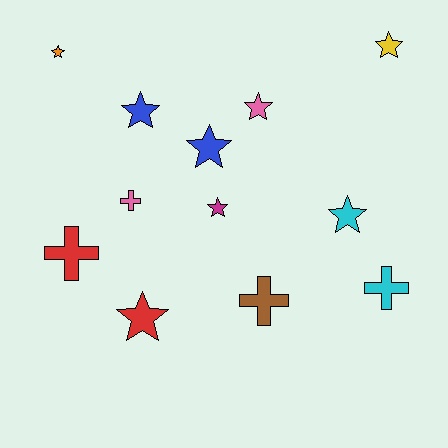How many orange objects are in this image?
There is 1 orange object.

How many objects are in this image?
There are 12 objects.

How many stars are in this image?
There are 8 stars.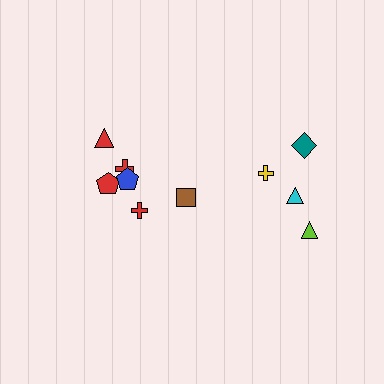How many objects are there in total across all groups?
There are 10 objects.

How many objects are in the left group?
There are 6 objects.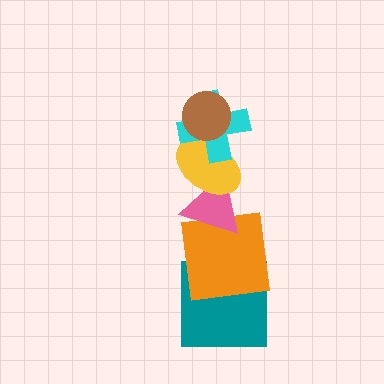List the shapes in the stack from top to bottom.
From top to bottom: the brown circle, the cyan cross, the yellow ellipse, the pink triangle, the orange square, the teal square.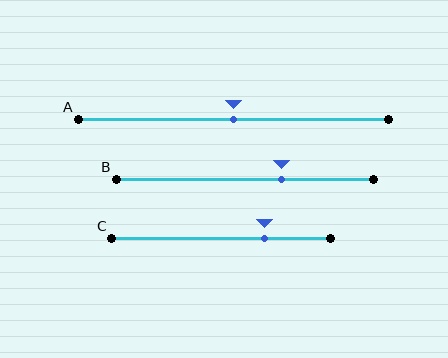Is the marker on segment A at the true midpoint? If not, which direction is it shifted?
Yes, the marker on segment A is at the true midpoint.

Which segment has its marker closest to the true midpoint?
Segment A has its marker closest to the true midpoint.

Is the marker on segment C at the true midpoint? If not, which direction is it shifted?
No, the marker on segment C is shifted to the right by about 19% of the segment length.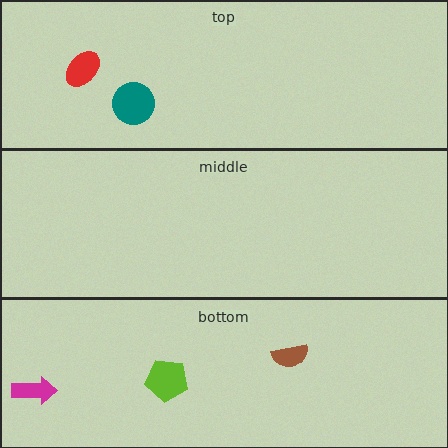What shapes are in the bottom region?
The magenta arrow, the brown semicircle, the lime pentagon.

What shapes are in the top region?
The red ellipse, the teal circle.